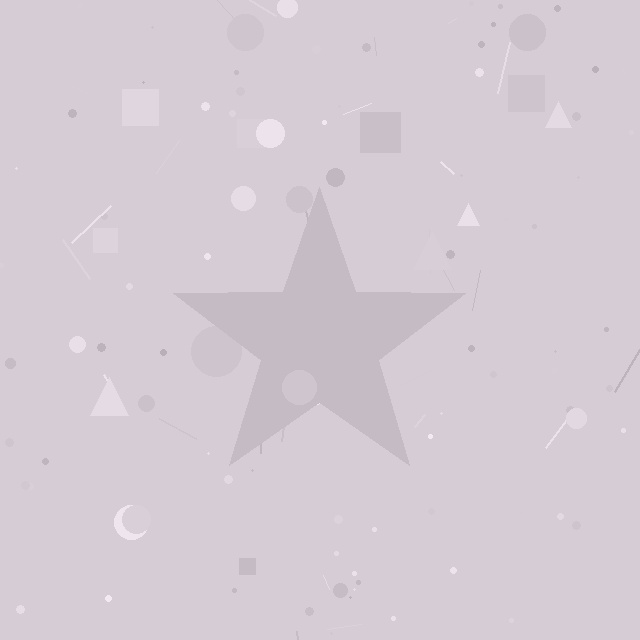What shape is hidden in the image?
A star is hidden in the image.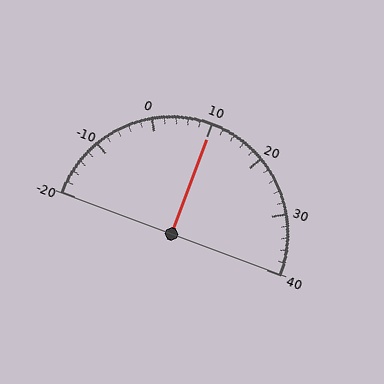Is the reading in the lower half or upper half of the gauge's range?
The reading is in the upper half of the range (-20 to 40).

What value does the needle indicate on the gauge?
The needle indicates approximately 10.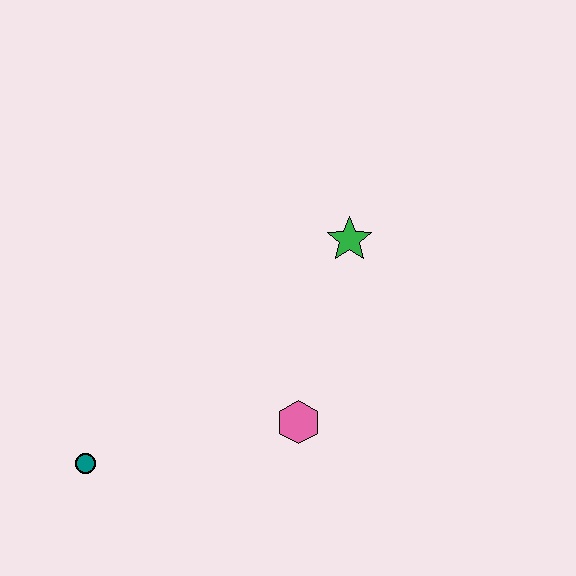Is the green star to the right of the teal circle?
Yes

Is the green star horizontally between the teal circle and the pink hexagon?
No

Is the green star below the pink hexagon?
No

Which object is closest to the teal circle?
The pink hexagon is closest to the teal circle.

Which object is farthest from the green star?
The teal circle is farthest from the green star.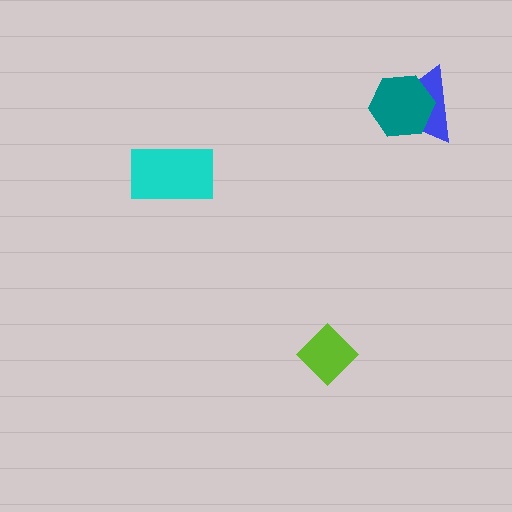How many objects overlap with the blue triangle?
1 object overlaps with the blue triangle.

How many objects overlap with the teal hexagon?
1 object overlaps with the teal hexagon.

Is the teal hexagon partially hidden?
No, no other shape covers it.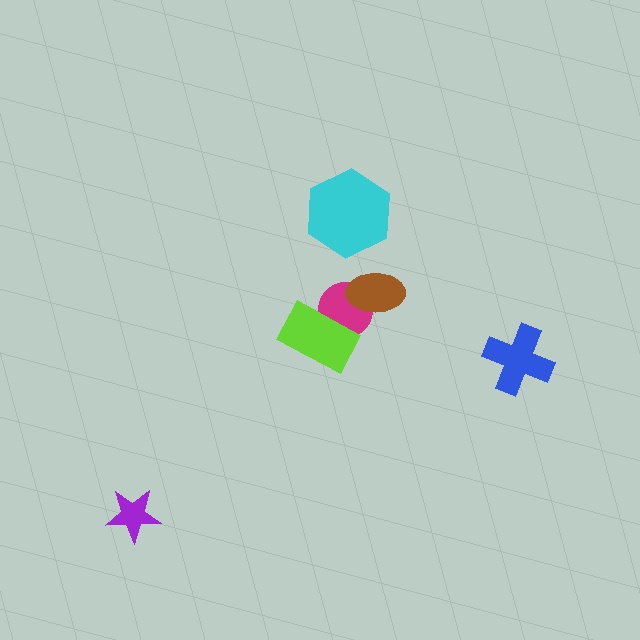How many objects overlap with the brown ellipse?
1 object overlaps with the brown ellipse.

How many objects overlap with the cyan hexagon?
0 objects overlap with the cyan hexagon.